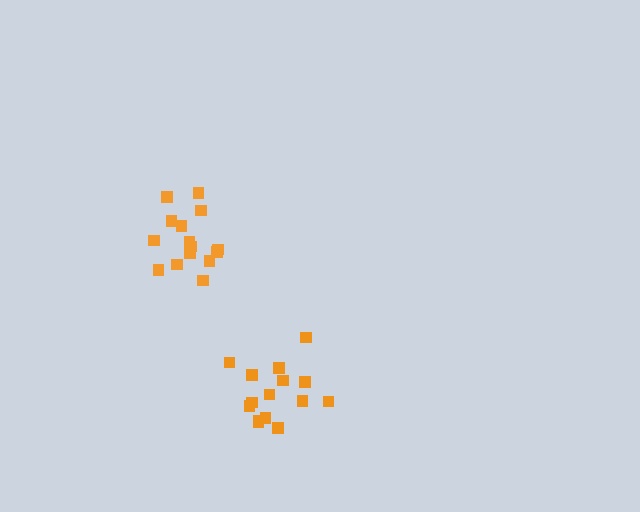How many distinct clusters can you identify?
There are 2 distinct clusters.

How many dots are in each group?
Group 1: 15 dots, Group 2: 15 dots (30 total).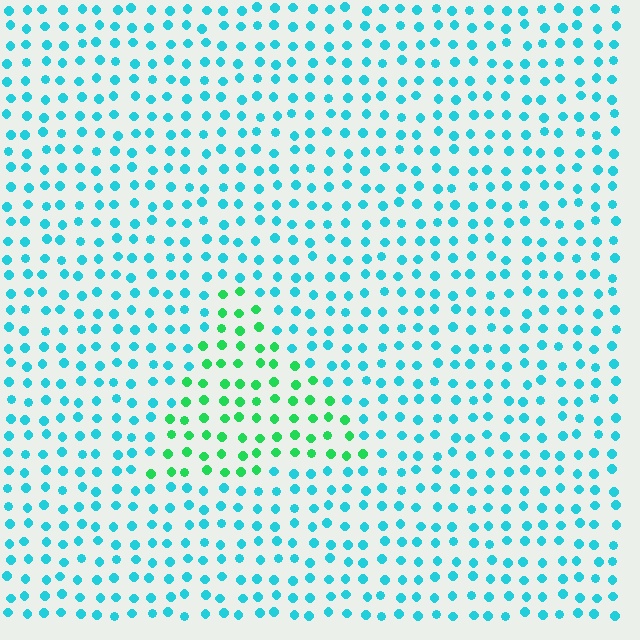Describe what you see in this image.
The image is filled with small cyan elements in a uniform arrangement. A triangle-shaped region is visible where the elements are tinted to a slightly different hue, forming a subtle color boundary.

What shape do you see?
I see a triangle.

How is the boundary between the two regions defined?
The boundary is defined purely by a slight shift in hue (about 47 degrees). Spacing, size, and orientation are identical on both sides.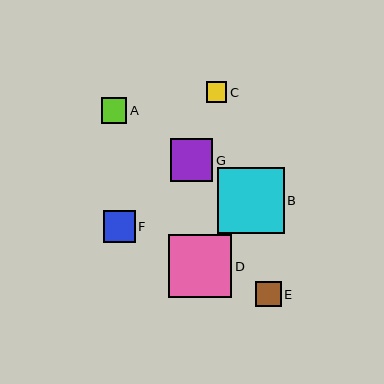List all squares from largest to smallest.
From largest to smallest: B, D, G, F, E, A, C.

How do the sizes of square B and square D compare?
Square B and square D are approximately the same size.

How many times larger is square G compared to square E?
Square G is approximately 1.7 times the size of square E.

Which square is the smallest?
Square C is the smallest with a size of approximately 21 pixels.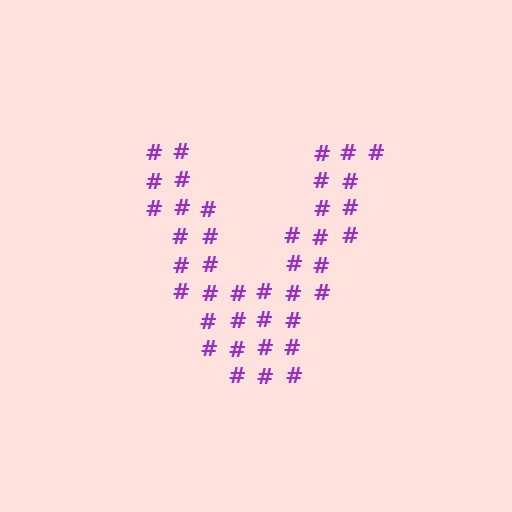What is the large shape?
The large shape is the letter V.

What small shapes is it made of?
It is made of small hash symbols.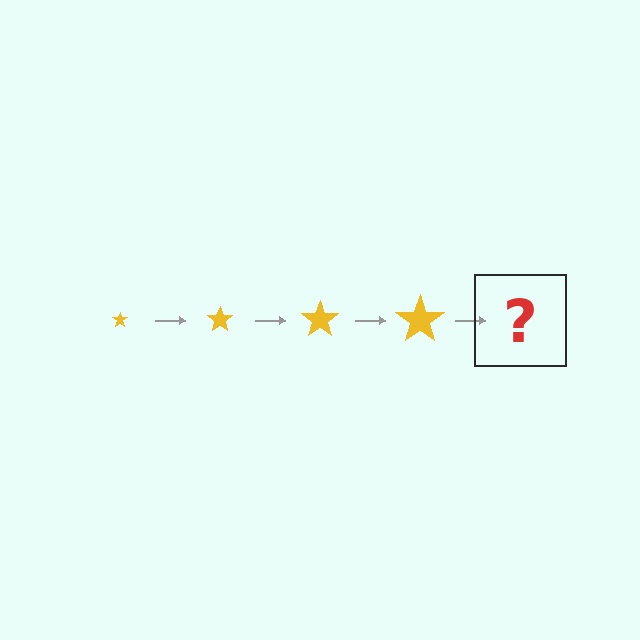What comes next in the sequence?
The next element should be a yellow star, larger than the previous one.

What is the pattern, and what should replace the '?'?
The pattern is that the star gets progressively larger each step. The '?' should be a yellow star, larger than the previous one.